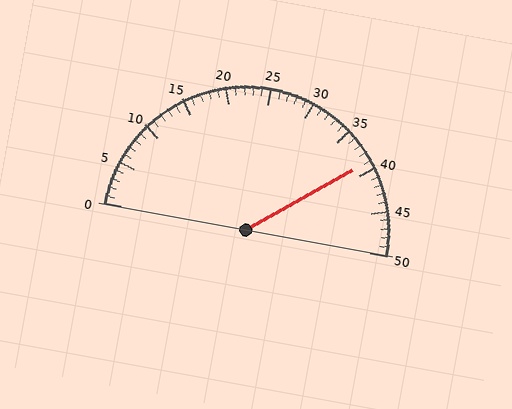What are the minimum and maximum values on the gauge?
The gauge ranges from 0 to 50.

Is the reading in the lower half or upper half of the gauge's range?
The reading is in the upper half of the range (0 to 50).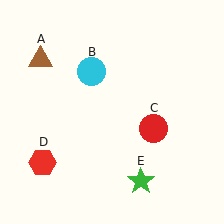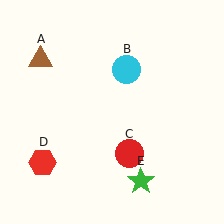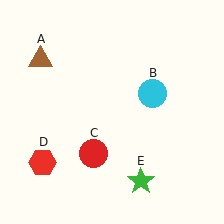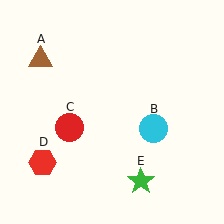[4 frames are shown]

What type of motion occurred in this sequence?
The cyan circle (object B), red circle (object C) rotated clockwise around the center of the scene.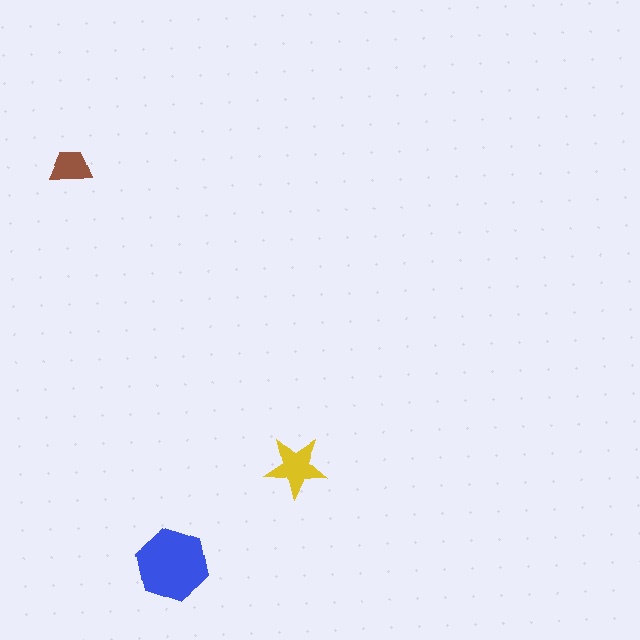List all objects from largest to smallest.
The blue hexagon, the yellow star, the brown trapezoid.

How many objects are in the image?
There are 3 objects in the image.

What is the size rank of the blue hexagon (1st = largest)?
1st.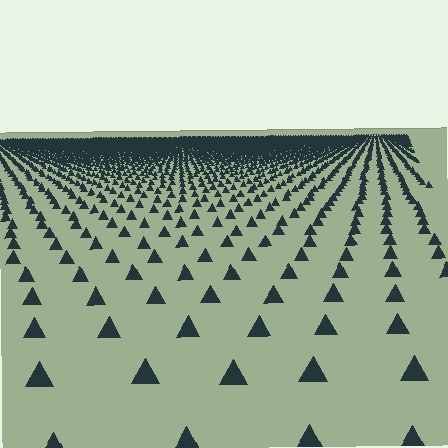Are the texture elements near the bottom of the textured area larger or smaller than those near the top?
Larger. Near the bottom, elements are closer to the viewer and appear at a bigger on-screen size.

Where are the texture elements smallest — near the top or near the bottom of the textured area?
Near the top.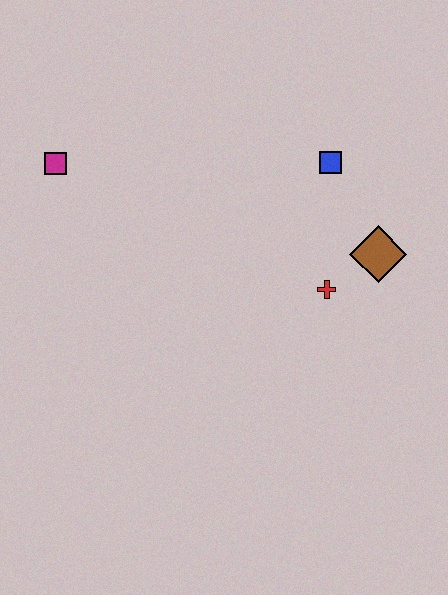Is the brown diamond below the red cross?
No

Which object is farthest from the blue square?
The magenta square is farthest from the blue square.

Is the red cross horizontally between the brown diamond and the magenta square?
Yes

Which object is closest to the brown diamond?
The red cross is closest to the brown diamond.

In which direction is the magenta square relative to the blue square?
The magenta square is to the left of the blue square.